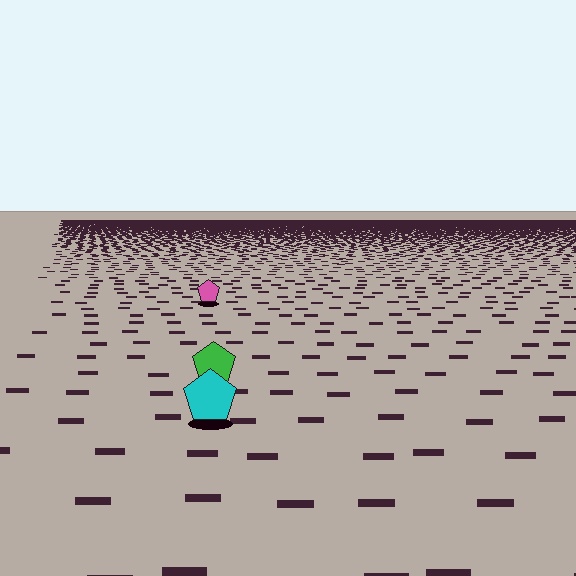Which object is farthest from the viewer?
The pink pentagon is farthest from the viewer. It appears smaller and the ground texture around it is denser.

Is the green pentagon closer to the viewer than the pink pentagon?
Yes. The green pentagon is closer — you can tell from the texture gradient: the ground texture is coarser near it.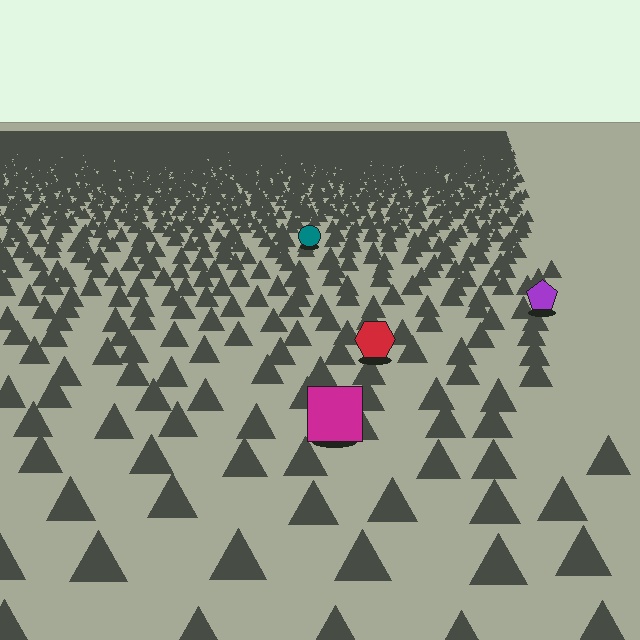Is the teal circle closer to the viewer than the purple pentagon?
No. The purple pentagon is closer — you can tell from the texture gradient: the ground texture is coarser near it.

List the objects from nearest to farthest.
From nearest to farthest: the magenta square, the red hexagon, the purple pentagon, the teal circle.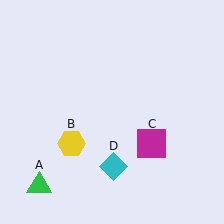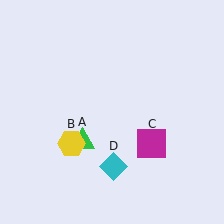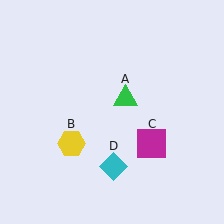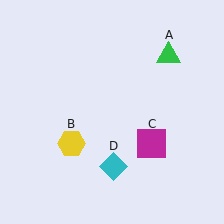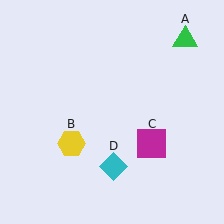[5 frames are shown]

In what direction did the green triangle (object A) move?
The green triangle (object A) moved up and to the right.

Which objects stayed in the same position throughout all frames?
Yellow hexagon (object B) and magenta square (object C) and cyan diamond (object D) remained stationary.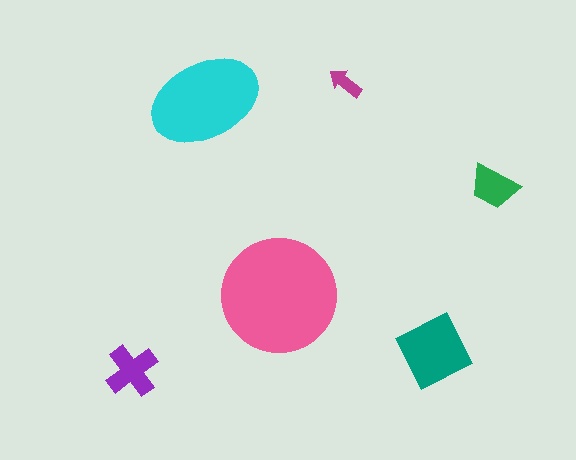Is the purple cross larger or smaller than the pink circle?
Smaller.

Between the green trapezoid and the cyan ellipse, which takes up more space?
The cyan ellipse.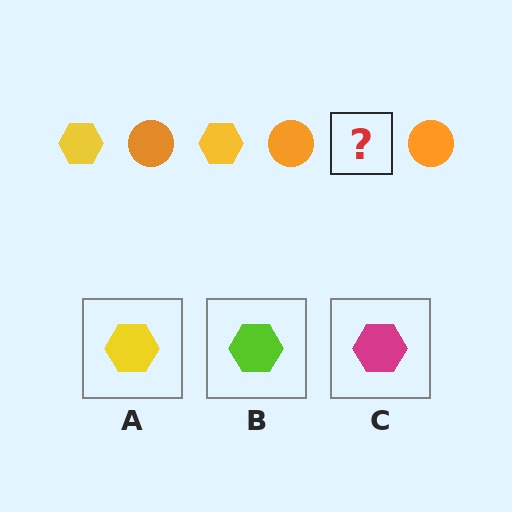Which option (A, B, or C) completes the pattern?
A.